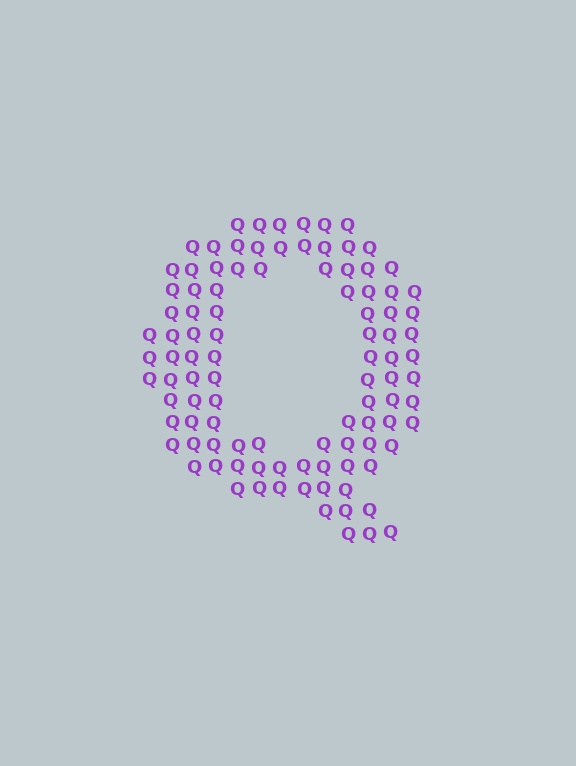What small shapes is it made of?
It is made of small letter Q's.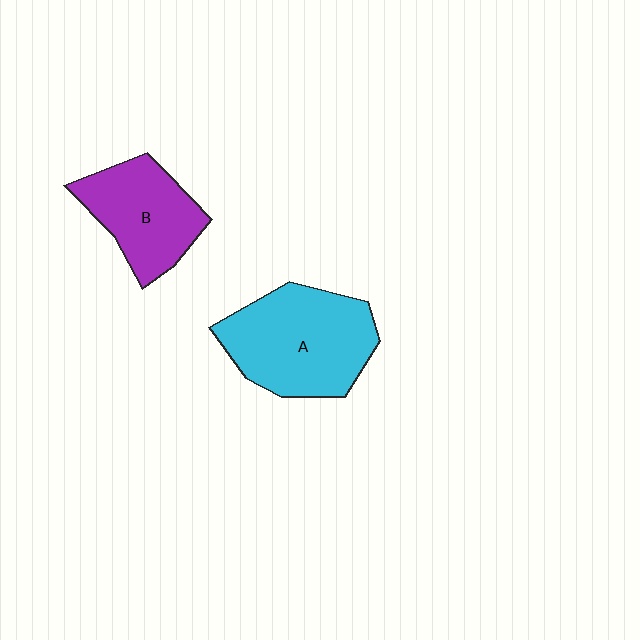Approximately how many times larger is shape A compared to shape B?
Approximately 1.4 times.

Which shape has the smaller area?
Shape B (purple).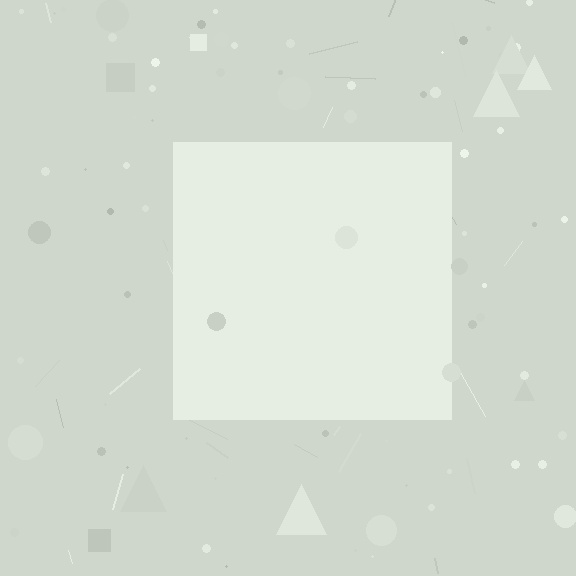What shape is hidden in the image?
A square is hidden in the image.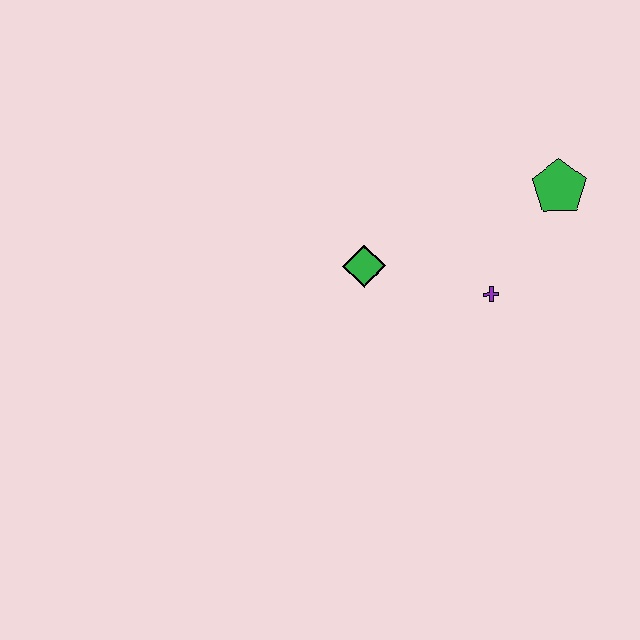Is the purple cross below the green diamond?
Yes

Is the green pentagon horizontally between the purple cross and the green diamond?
No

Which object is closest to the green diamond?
The purple cross is closest to the green diamond.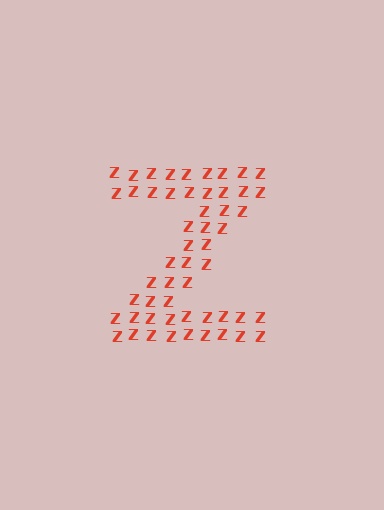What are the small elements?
The small elements are letter Z's.